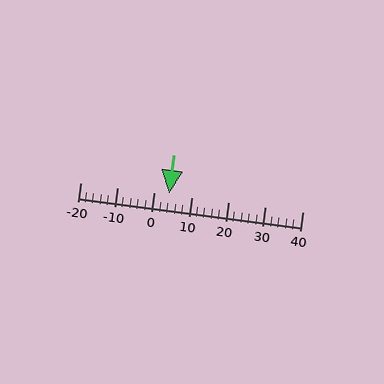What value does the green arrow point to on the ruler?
The green arrow points to approximately 4.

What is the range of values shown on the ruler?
The ruler shows values from -20 to 40.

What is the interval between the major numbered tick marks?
The major tick marks are spaced 10 units apart.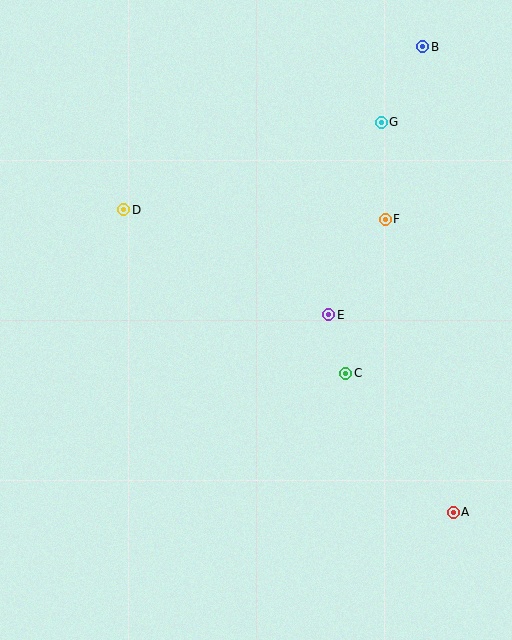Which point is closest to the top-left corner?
Point D is closest to the top-left corner.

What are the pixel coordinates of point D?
Point D is at (124, 210).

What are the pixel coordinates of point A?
Point A is at (453, 512).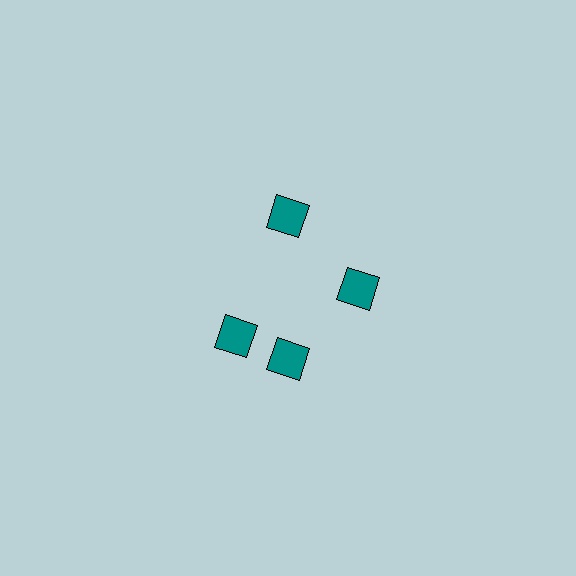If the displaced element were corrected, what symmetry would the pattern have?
It would have 4-fold rotational symmetry — the pattern would map onto itself every 90 degrees.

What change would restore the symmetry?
The symmetry would be restored by rotating it back into even spacing with its neighbors so that all 4 diamonds sit at equal angles and equal distance from the center.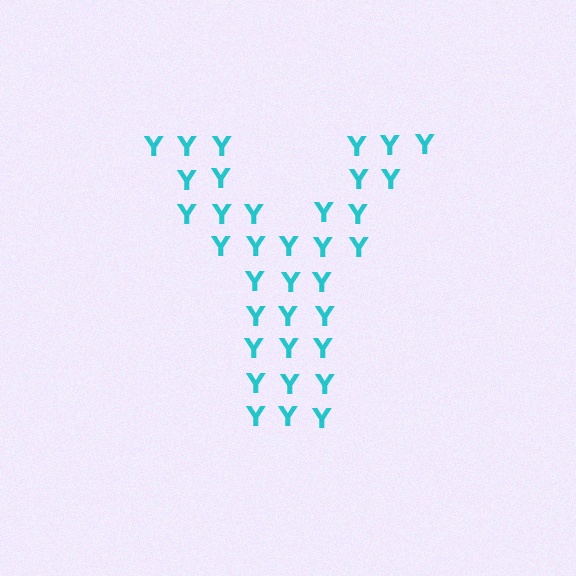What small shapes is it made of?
It is made of small letter Y's.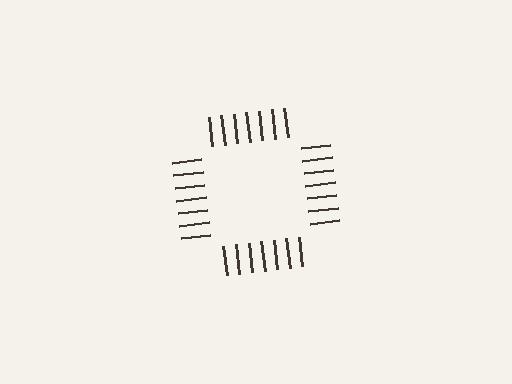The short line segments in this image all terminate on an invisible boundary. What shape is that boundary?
An illusory square — the line segments terminate on its edges but no continuous stroke is drawn.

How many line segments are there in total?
28 — 7 along each of the 4 edges.